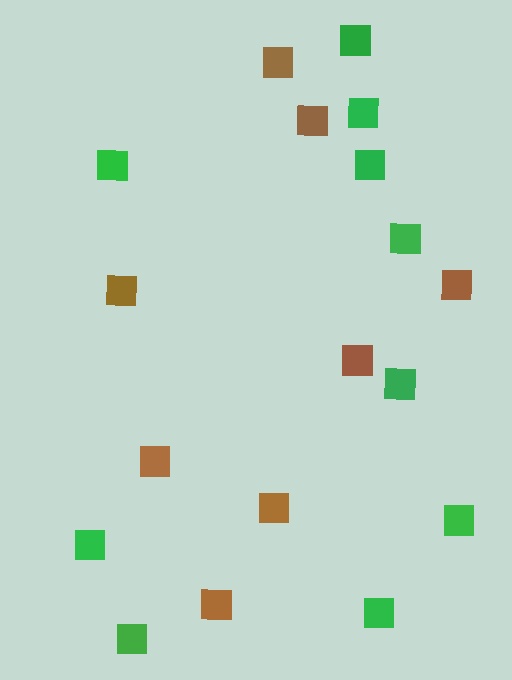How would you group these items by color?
There are 2 groups: one group of green squares (10) and one group of brown squares (8).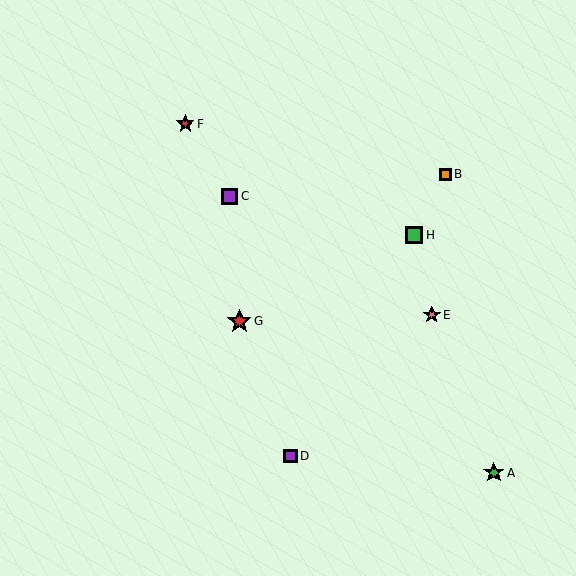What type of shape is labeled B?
Shape B is an orange square.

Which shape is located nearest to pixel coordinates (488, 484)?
The green star (labeled A) at (494, 473) is nearest to that location.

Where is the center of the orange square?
The center of the orange square is at (445, 174).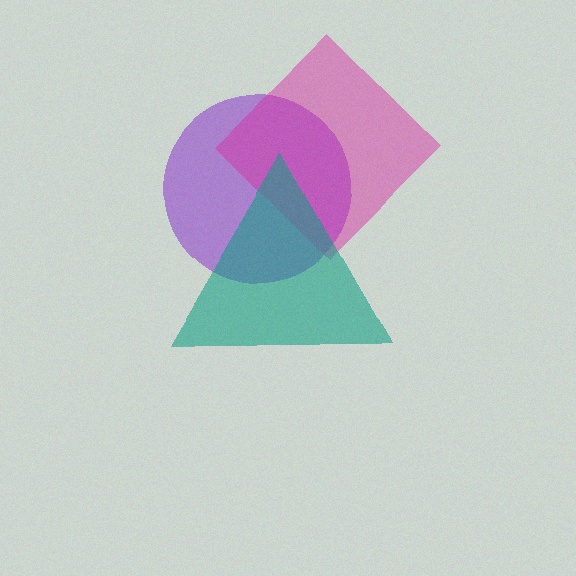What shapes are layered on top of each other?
The layered shapes are: a purple circle, a magenta diamond, a teal triangle.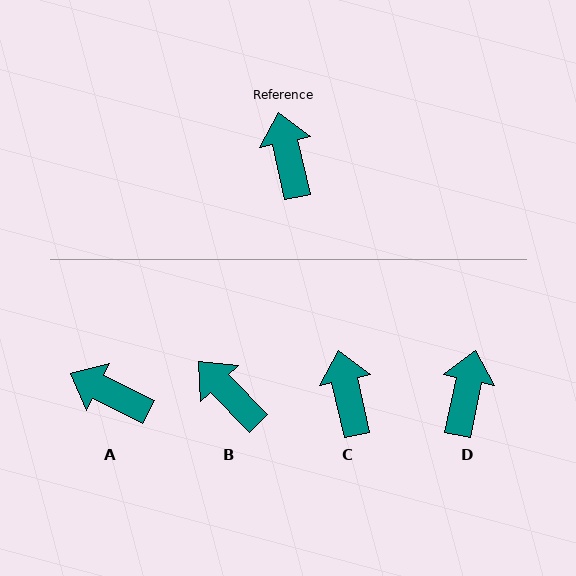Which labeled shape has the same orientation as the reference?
C.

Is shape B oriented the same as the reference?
No, it is off by about 32 degrees.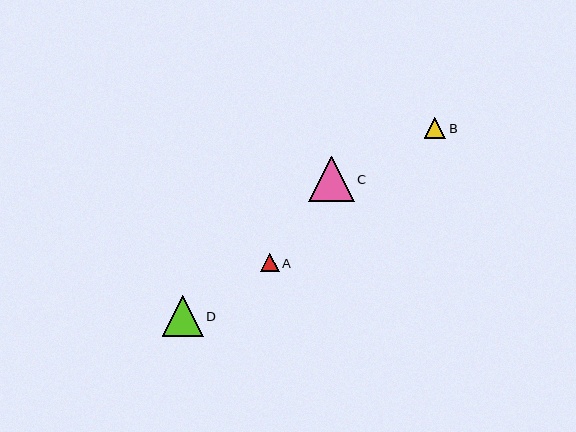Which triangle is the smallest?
Triangle A is the smallest with a size of approximately 18 pixels.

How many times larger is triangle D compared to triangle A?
Triangle D is approximately 2.3 times the size of triangle A.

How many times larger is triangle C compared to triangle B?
Triangle C is approximately 2.2 times the size of triangle B.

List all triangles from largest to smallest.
From largest to smallest: C, D, B, A.